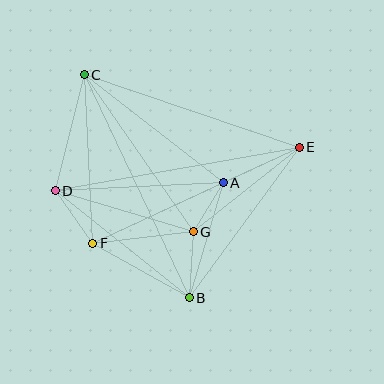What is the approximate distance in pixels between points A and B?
The distance between A and B is approximately 120 pixels.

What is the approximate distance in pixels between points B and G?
The distance between B and G is approximately 66 pixels.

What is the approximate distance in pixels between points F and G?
The distance between F and G is approximately 101 pixels.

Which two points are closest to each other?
Points A and G are closest to each other.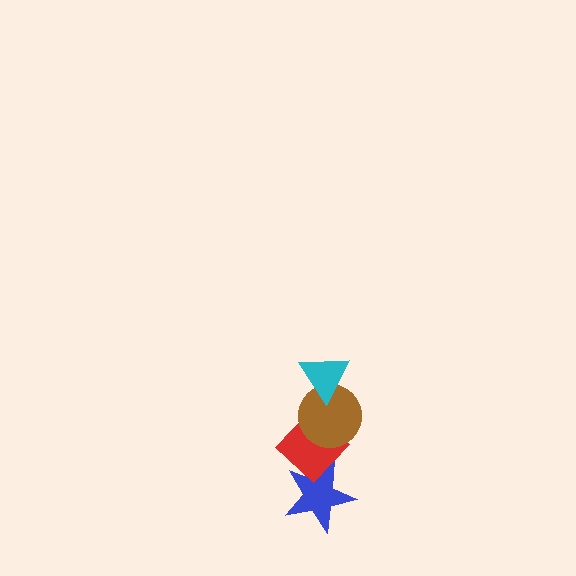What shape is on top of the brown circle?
The cyan triangle is on top of the brown circle.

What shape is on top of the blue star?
The red diamond is on top of the blue star.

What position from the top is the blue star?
The blue star is 4th from the top.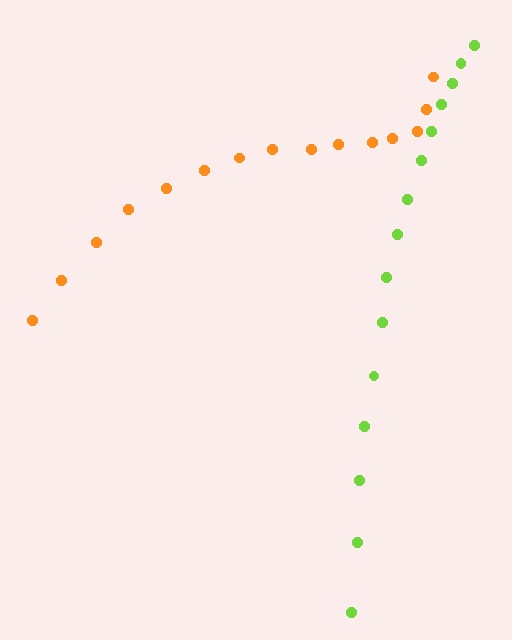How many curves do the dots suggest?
There are 2 distinct paths.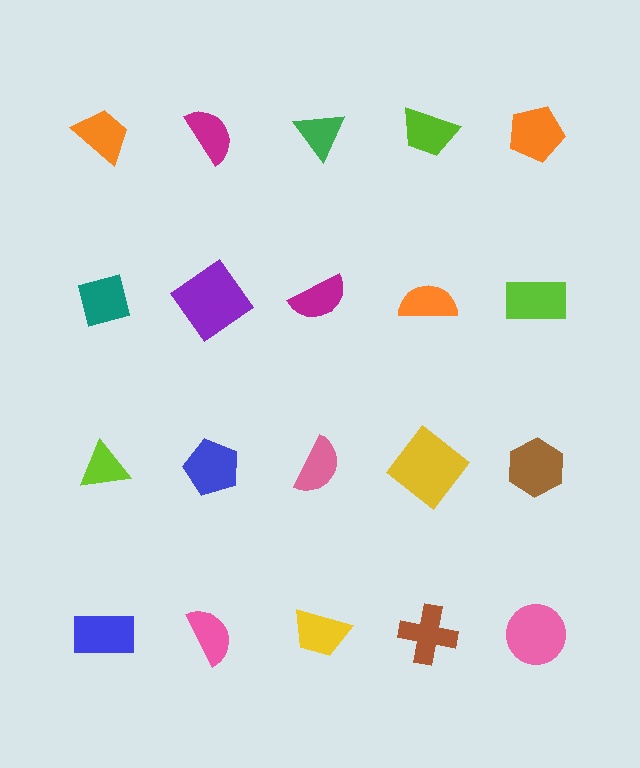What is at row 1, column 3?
A green triangle.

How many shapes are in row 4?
5 shapes.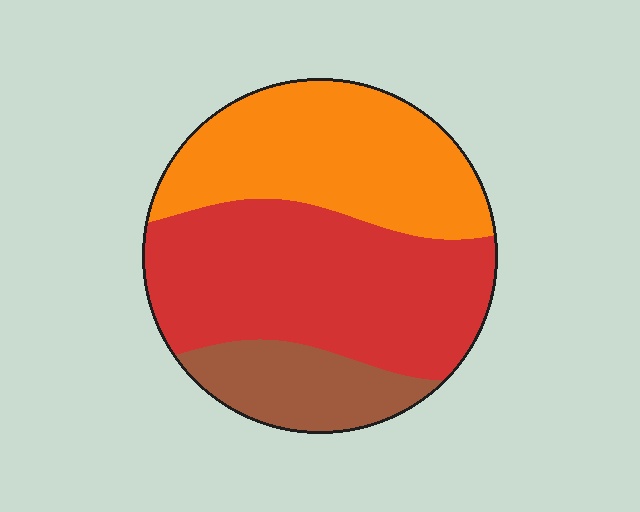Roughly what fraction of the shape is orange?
Orange covers around 35% of the shape.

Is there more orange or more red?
Red.